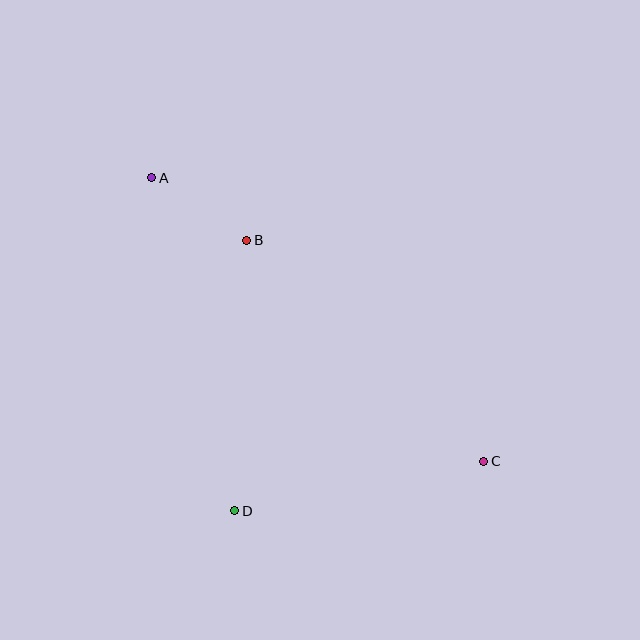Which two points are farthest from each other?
Points A and C are farthest from each other.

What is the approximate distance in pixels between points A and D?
The distance between A and D is approximately 343 pixels.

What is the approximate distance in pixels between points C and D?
The distance between C and D is approximately 254 pixels.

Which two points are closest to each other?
Points A and B are closest to each other.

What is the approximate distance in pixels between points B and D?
The distance between B and D is approximately 271 pixels.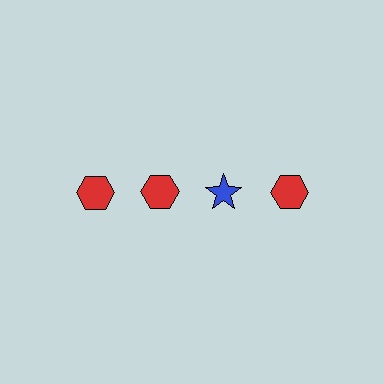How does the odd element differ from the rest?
It differs in both color (blue instead of red) and shape (star instead of hexagon).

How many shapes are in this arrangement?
There are 4 shapes arranged in a grid pattern.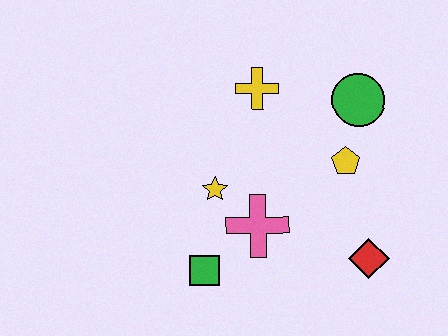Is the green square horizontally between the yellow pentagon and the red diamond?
No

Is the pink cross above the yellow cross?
No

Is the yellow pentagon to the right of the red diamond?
No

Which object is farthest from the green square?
The green circle is farthest from the green square.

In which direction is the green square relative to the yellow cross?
The green square is below the yellow cross.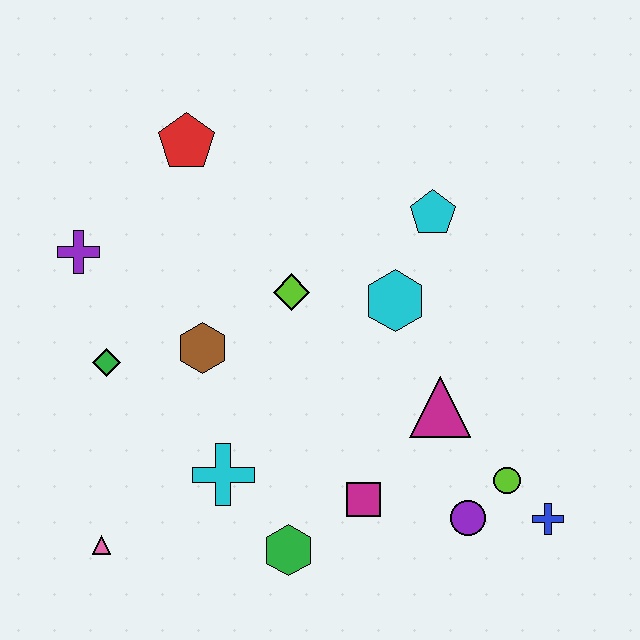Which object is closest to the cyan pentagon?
The cyan hexagon is closest to the cyan pentagon.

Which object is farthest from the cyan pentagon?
The pink triangle is farthest from the cyan pentagon.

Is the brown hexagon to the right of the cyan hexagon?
No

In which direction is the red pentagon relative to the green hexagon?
The red pentagon is above the green hexagon.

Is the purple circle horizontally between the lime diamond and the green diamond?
No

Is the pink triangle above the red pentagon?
No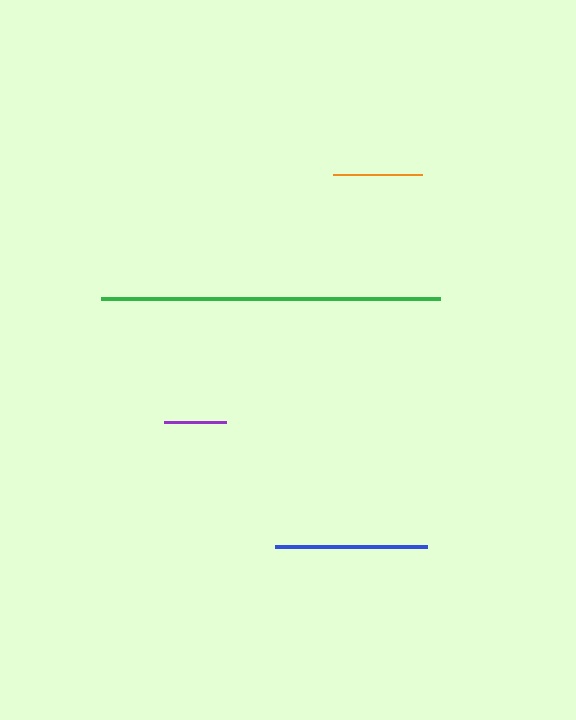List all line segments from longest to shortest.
From longest to shortest: green, blue, orange, purple.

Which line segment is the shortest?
The purple line is the shortest at approximately 62 pixels.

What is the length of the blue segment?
The blue segment is approximately 153 pixels long.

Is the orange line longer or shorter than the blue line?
The blue line is longer than the orange line.